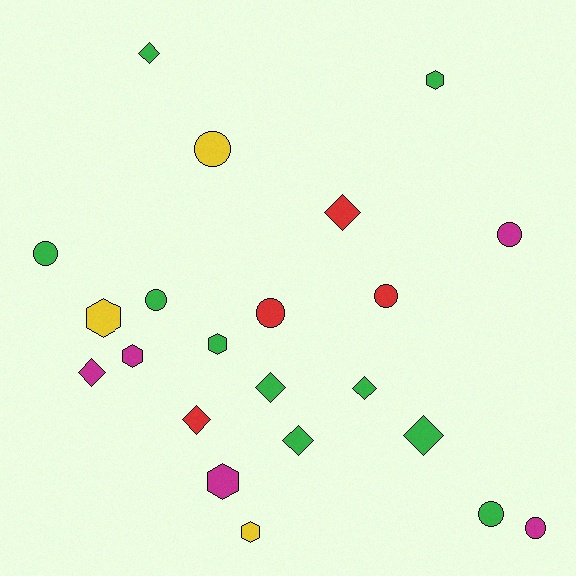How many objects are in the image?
There are 22 objects.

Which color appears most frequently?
Green, with 10 objects.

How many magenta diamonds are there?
There is 1 magenta diamond.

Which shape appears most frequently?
Diamond, with 8 objects.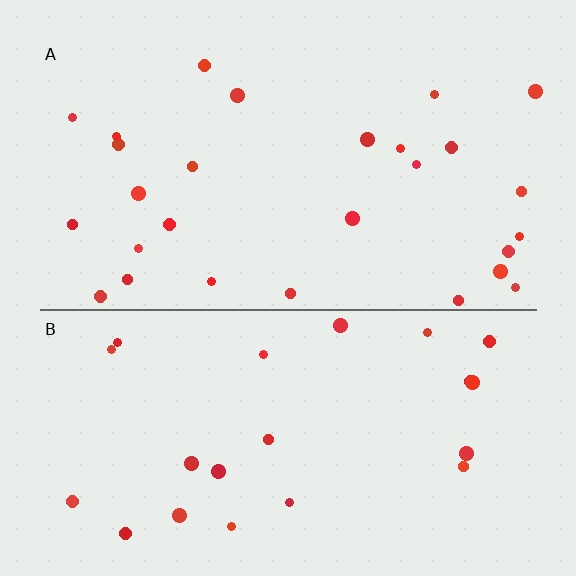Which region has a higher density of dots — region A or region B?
A (the top).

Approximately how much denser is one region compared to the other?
Approximately 1.3× — region A over region B.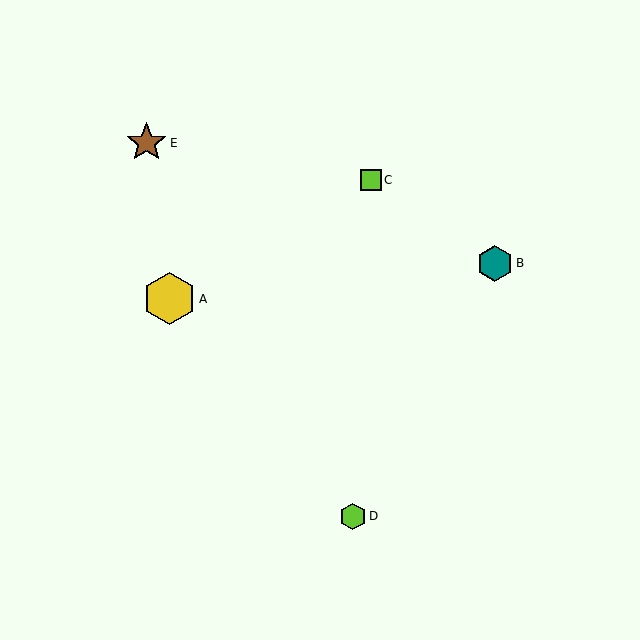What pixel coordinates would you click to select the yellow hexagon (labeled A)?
Click at (169, 299) to select the yellow hexagon A.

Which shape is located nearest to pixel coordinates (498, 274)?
The teal hexagon (labeled B) at (495, 263) is nearest to that location.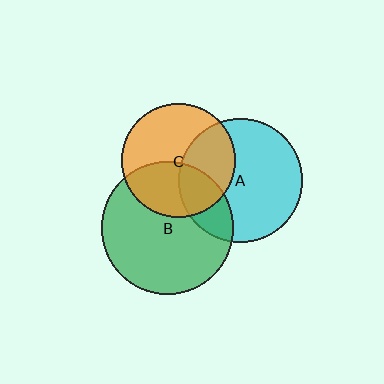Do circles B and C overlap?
Yes.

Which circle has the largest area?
Circle B (green).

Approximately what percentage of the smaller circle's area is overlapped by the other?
Approximately 40%.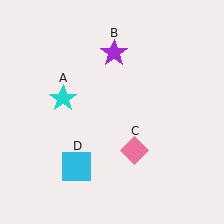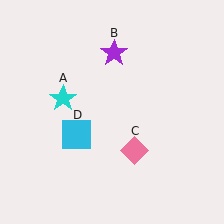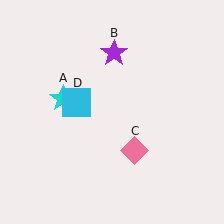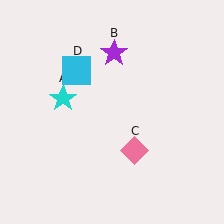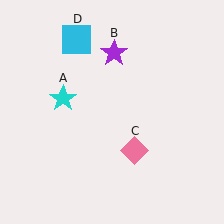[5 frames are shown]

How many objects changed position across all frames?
1 object changed position: cyan square (object D).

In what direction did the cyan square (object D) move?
The cyan square (object D) moved up.